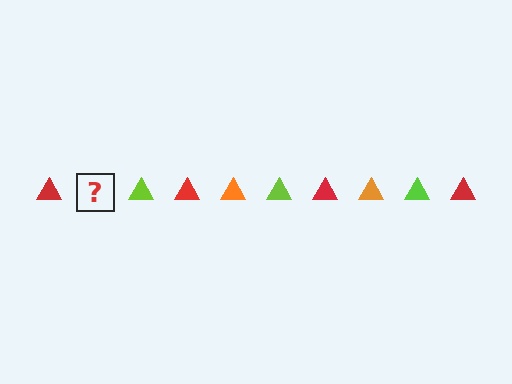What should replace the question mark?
The question mark should be replaced with an orange triangle.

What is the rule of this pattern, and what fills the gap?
The rule is that the pattern cycles through red, orange, lime triangles. The gap should be filled with an orange triangle.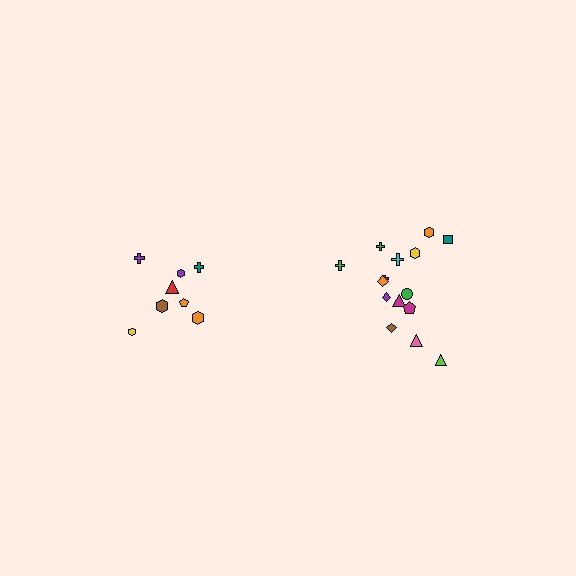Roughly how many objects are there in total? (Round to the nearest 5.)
Roughly 25 objects in total.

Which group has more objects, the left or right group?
The right group.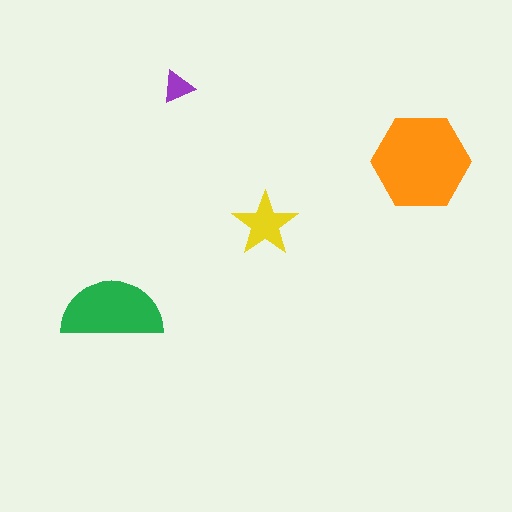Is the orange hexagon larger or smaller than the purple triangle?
Larger.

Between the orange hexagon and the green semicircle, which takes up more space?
The orange hexagon.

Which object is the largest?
The orange hexagon.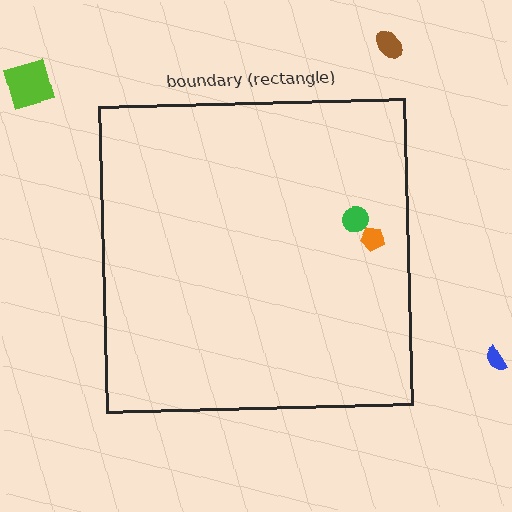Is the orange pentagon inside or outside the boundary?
Inside.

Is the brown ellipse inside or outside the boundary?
Outside.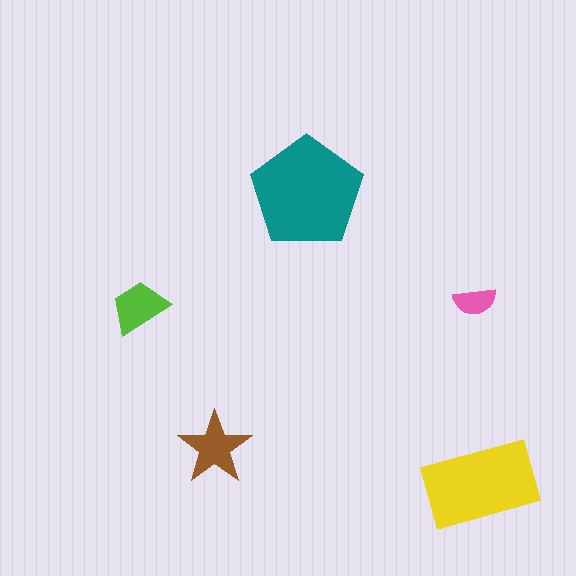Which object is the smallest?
The pink semicircle.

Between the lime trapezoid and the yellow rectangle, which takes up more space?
The yellow rectangle.